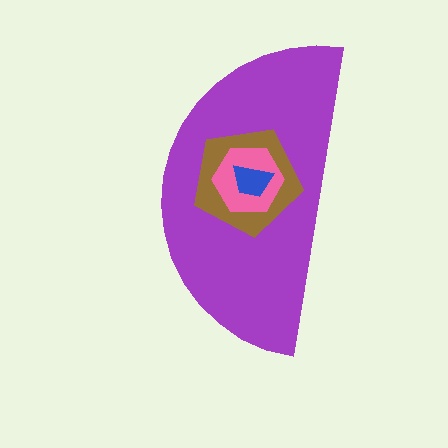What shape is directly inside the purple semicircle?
The brown pentagon.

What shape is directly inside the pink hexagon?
The blue trapezoid.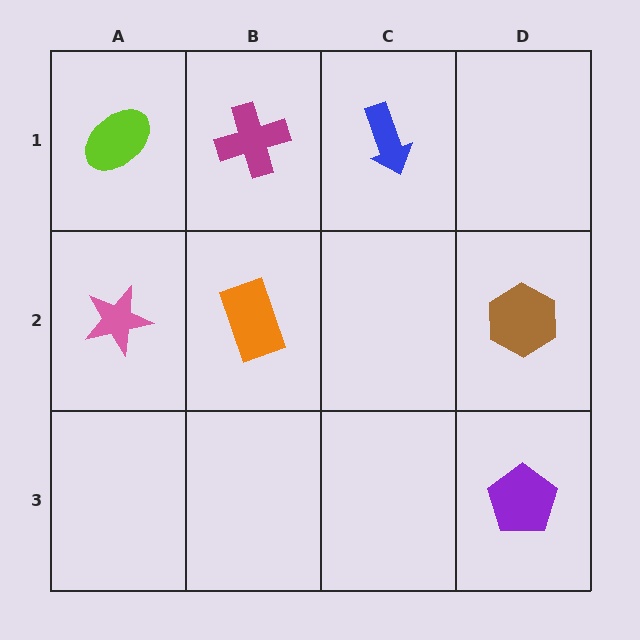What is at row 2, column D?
A brown hexagon.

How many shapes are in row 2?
3 shapes.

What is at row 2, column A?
A pink star.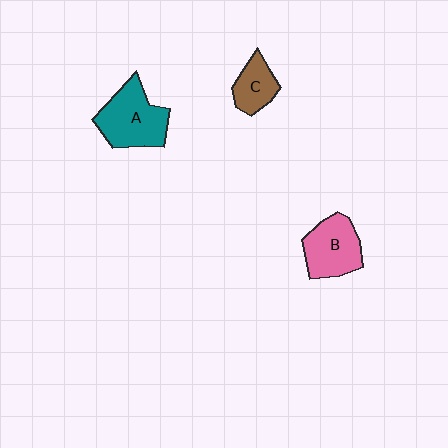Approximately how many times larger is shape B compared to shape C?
Approximately 1.6 times.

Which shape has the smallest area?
Shape C (brown).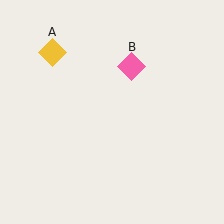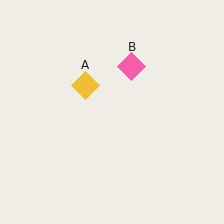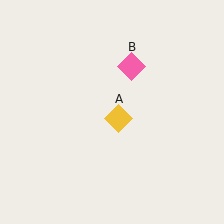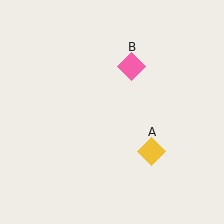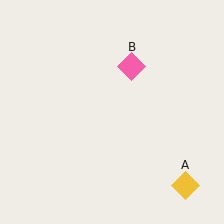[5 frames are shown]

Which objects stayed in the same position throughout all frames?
Pink diamond (object B) remained stationary.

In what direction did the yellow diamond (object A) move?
The yellow diamond (object A) moved down and to the right.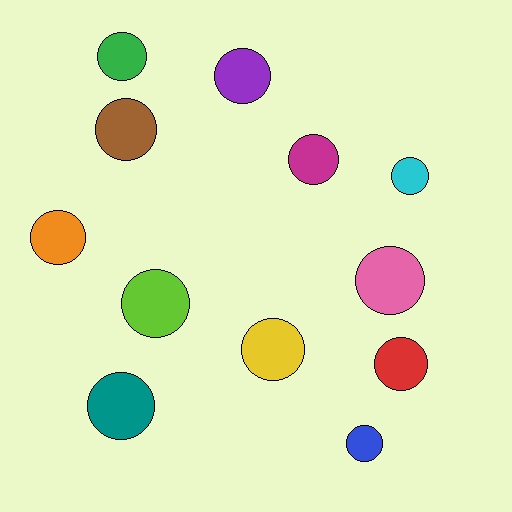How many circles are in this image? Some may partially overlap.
There are 12 circles.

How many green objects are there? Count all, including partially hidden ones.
There is 1 green object.